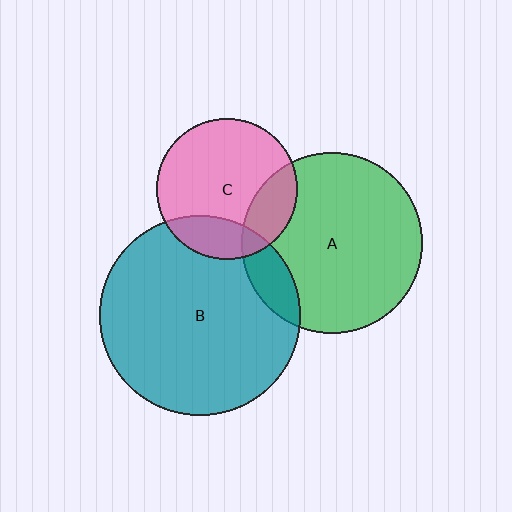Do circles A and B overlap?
Yes.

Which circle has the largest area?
Circle B (teal).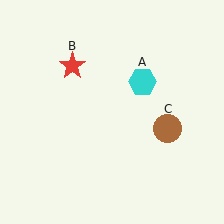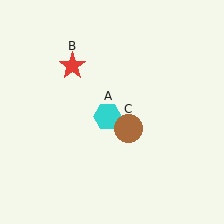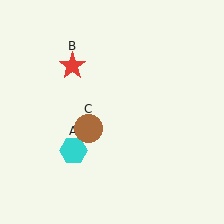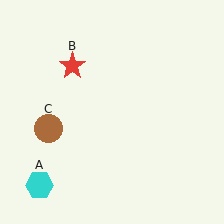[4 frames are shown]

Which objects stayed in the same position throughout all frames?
Red star (object B) remained stationary.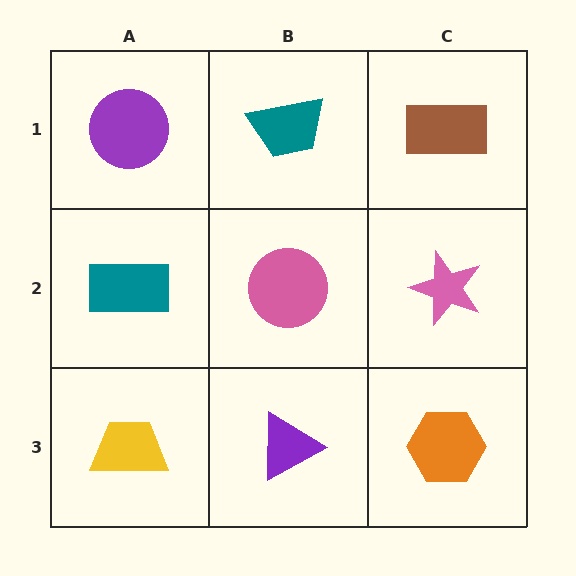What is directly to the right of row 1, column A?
A teal trapezoid.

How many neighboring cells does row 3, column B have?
3.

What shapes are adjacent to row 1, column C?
A pink star (row 2, column C), a teal trapezoid (row 1, column B).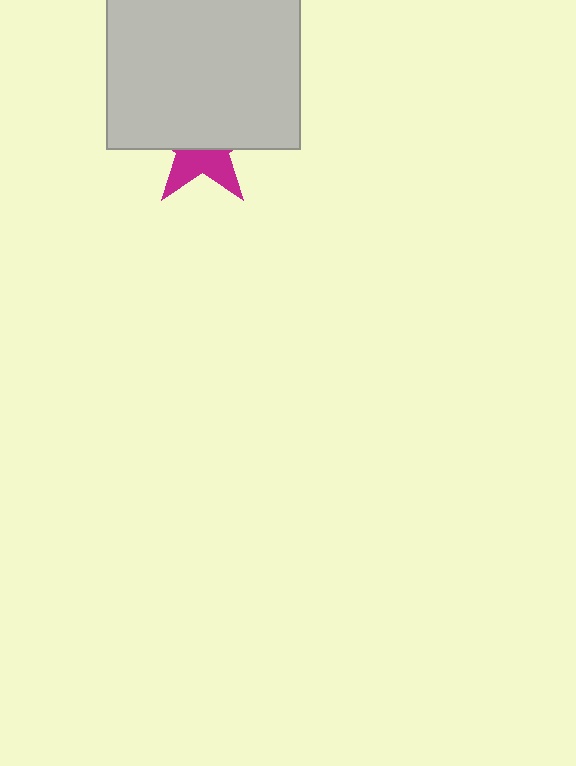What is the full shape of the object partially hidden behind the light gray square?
The partially hidden object is a magenta star.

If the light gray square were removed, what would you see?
You would see the complete magenta star.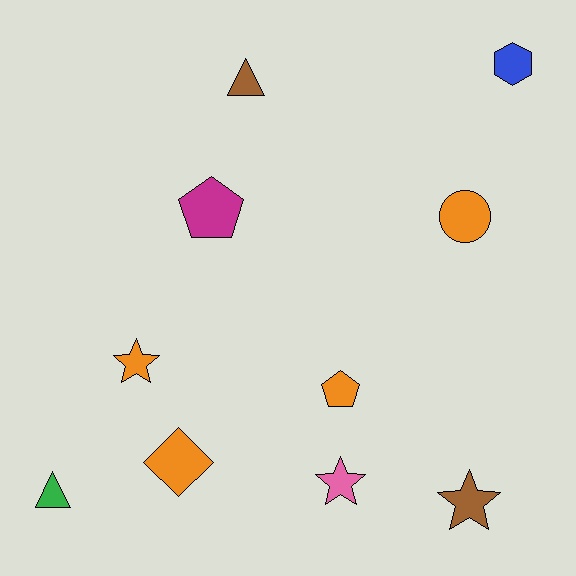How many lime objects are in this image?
There are no lime objects.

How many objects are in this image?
There are 10 objects.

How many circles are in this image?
There is 1 circle.